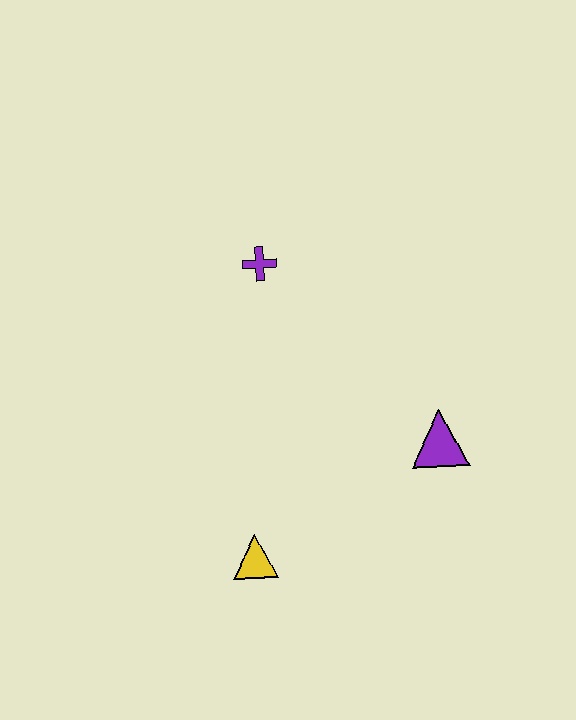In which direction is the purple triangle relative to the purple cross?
The purple triangle is below the purple cross.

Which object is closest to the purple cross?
The purple triangle is closest to the purple cross.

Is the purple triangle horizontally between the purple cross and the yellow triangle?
No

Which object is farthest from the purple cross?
The yellow triangle is farthest from the purple cross.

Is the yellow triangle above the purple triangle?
No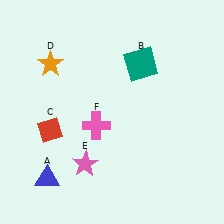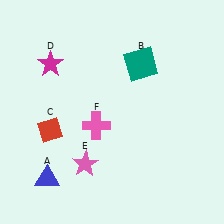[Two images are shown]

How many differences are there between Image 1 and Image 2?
There is 1 difference between the two images.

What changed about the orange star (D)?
In Image 1, D is orange. In Image 2, it changed to magenta.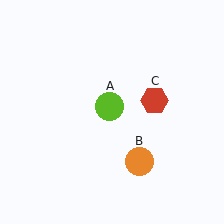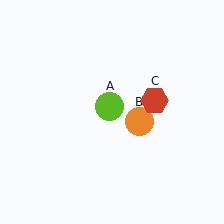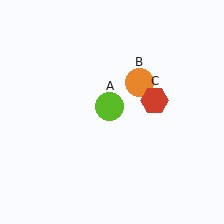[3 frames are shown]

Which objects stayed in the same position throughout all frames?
Lime circle (object A) and red hexagon (object C) remained stationary.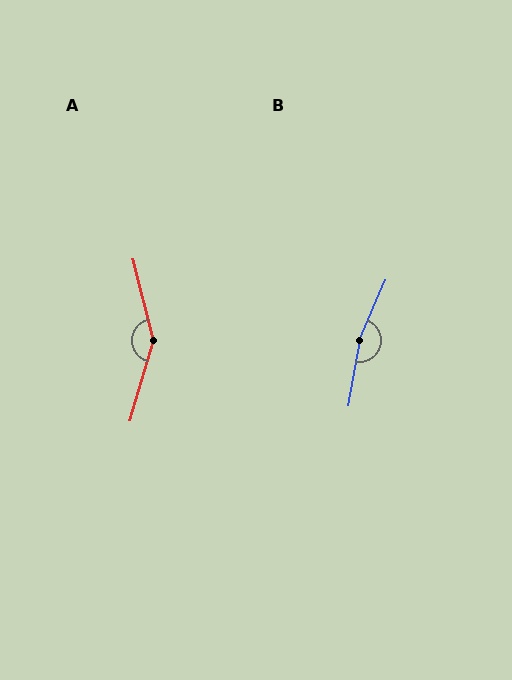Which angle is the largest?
B, at approximately 166 degrees.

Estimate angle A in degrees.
Approximately 150 degrees.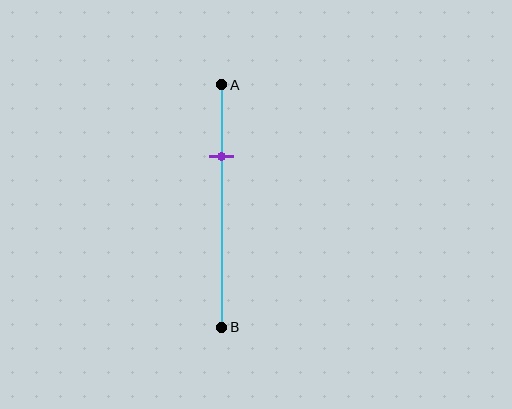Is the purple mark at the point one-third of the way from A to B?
No, the mark is at about 30% from A, not at the 33% one-third point.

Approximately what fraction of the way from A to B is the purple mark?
The purple mark is approximately 30% of the way from A to B.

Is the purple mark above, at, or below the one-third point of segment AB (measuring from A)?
The purple mark is above the one-third point of segment AB.